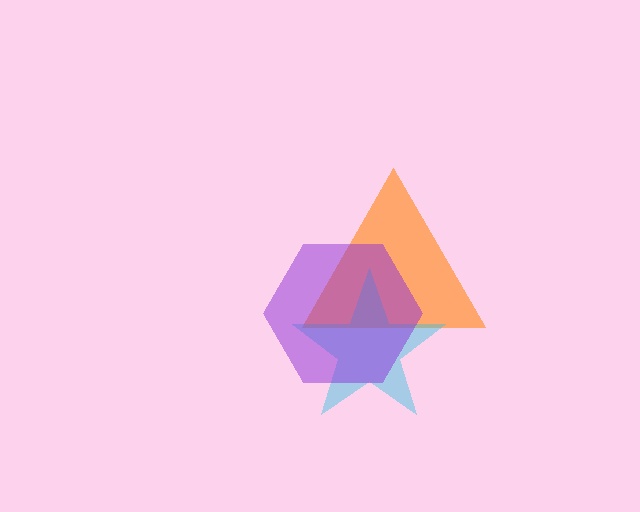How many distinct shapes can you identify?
There are 3 distinct shapes: an orange triangle, a cyan star, a purple hexagon.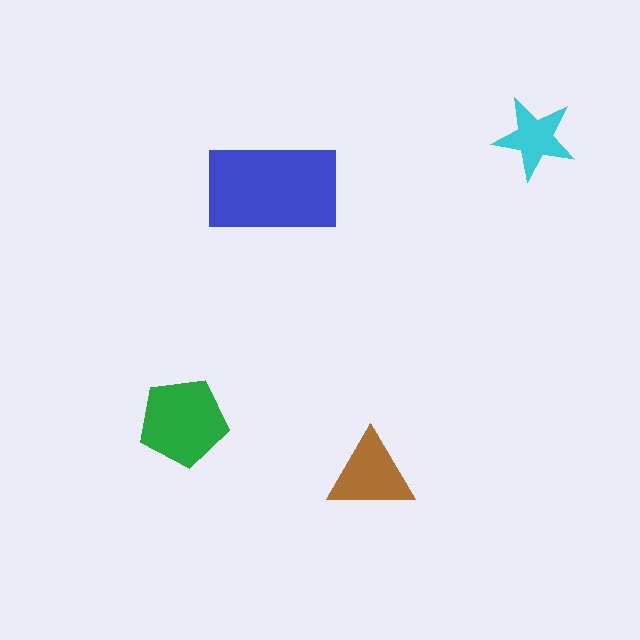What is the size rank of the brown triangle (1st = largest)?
3rd.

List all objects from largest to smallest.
The blue rectangle, the green pentagon, the brown triangle, the cyan star.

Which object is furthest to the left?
The green pentagon is leftmost.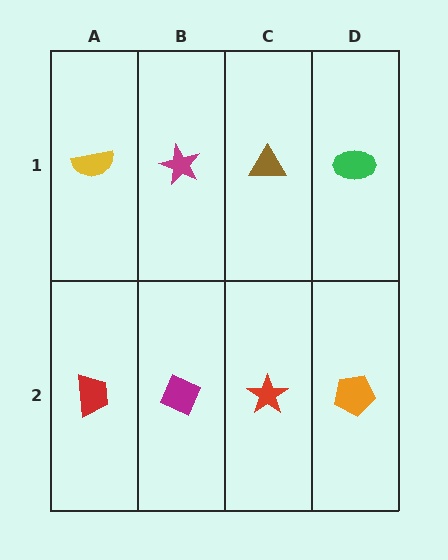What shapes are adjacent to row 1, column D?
An orange pentagon (row 2, column D), a brown triangle (row 1, column C).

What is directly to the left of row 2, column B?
A red trapezoid.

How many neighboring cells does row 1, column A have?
2.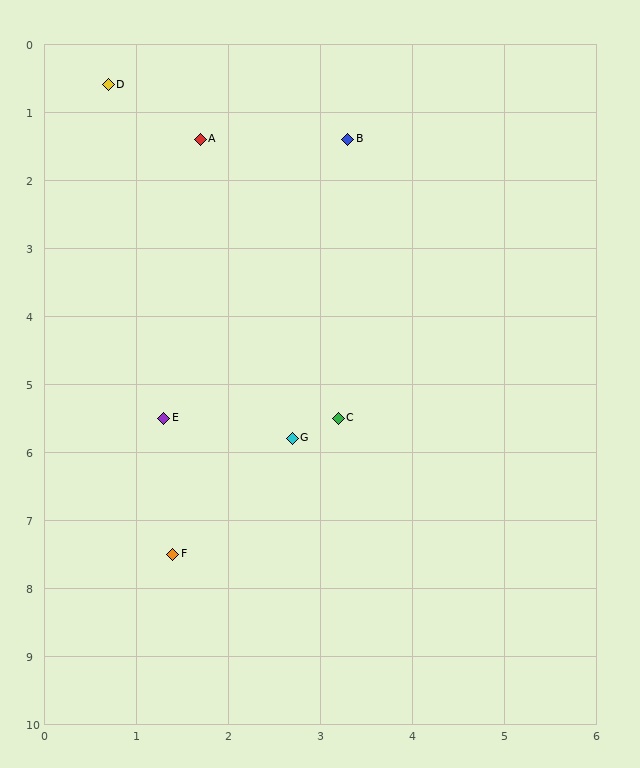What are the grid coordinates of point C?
Point C is at approximately (3.2, 5.5).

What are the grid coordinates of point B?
Point B is at approximately (3.3, 1.4).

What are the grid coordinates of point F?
Point F is at approximately (1.4, 7.5).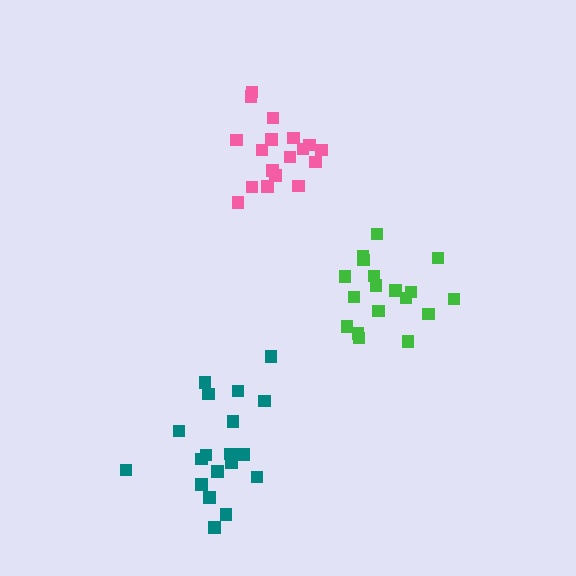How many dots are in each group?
Group 1: 18 dots, Group 2: 19 dots, Group 3: 18 dots (55 total).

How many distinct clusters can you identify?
There are 3 distinct clusters.